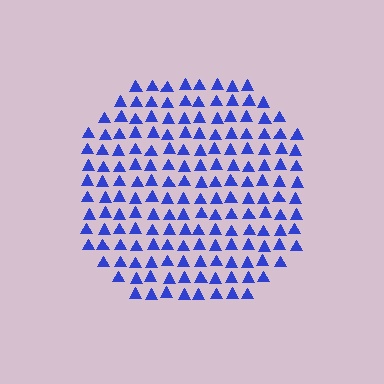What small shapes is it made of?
It is made of small triangles.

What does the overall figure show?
The overall figure shows a circle.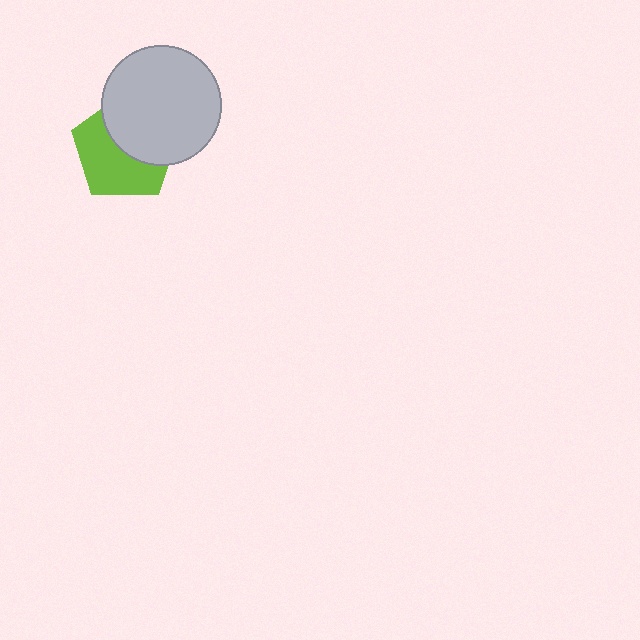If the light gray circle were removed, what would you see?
You would see the complete lime pentagon.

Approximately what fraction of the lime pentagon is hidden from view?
Roughly 46% of the lime pentagon is hidden behind the light gray circle.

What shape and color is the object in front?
The object in front is a light gray circle.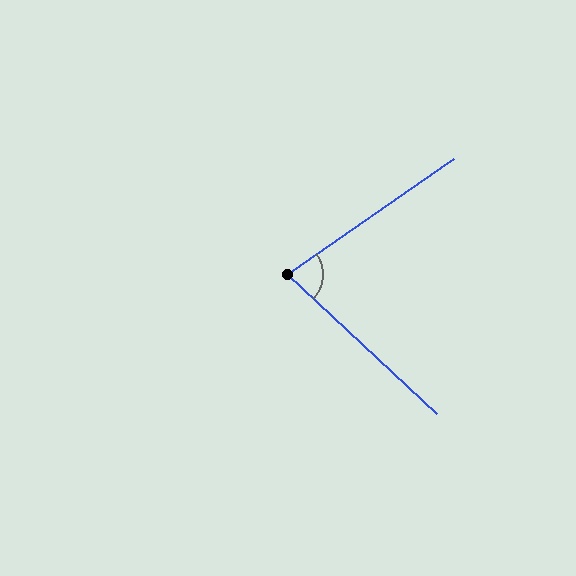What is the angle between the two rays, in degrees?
Approximately 78 degrees.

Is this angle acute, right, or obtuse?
It is acute.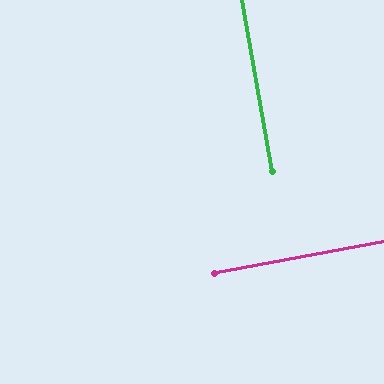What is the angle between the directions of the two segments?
Approximately 90 degrees.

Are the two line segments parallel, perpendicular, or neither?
Perpendicular — they meet at approximately 90°.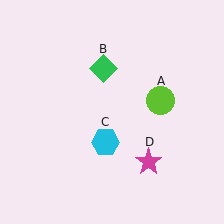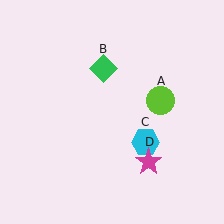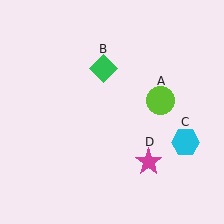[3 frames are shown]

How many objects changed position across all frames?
1 object changed position: cyan hexagon (object C).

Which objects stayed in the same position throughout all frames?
Lime circle (object A) and green diamond (object B) and magenta star (object D) remained stationary.